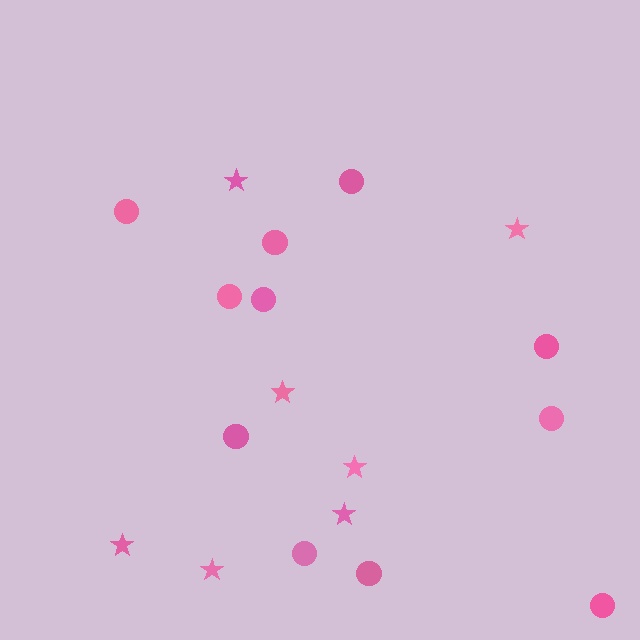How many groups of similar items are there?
There are 2 groups: one group of stars (7) and one group of circles (11).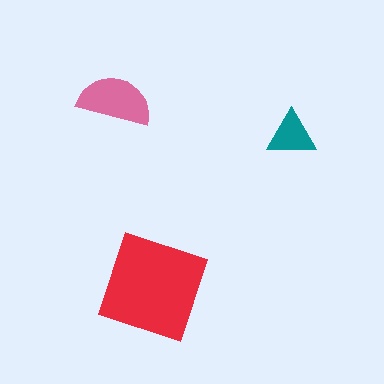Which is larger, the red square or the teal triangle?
The red square.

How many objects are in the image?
There are 3 objects in the image.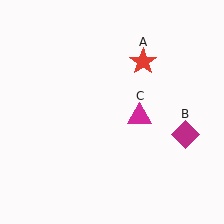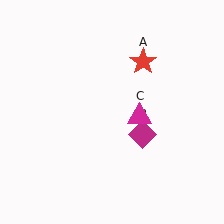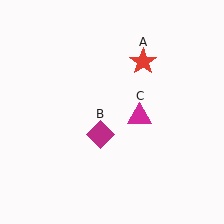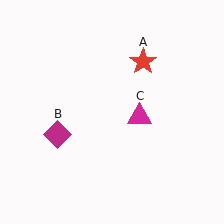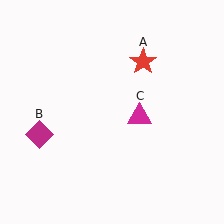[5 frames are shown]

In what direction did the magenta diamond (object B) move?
The magenta diamond (object B) moved left.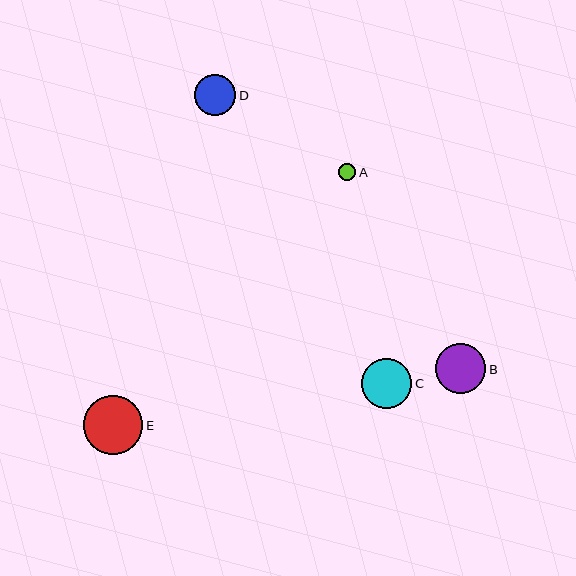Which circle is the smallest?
Circle A is the smallest with a size of approximately 17 pixels.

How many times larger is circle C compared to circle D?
Circle C is approximately 1.2 times the size of circle D.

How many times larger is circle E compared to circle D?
Circle E is approximately 1.4 times the size of circle D.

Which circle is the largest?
Circle E is the largest with a size of approximately 59 pixels.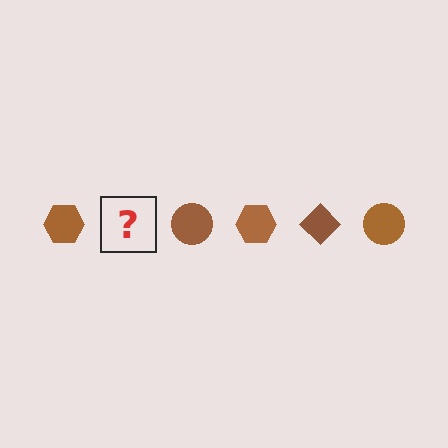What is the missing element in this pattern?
The missing element is a brown diamond.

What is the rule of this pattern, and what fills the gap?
The rule is that the pattern cycles through hexagon, diamond, circle shapes in brown. The gap should be filled with a brown diamond.